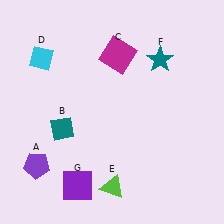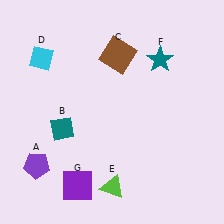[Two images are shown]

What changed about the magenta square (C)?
In Image 1, C is magenta. In Image 2, it changed to brown.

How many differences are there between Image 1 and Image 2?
There is 1 difference between the two images.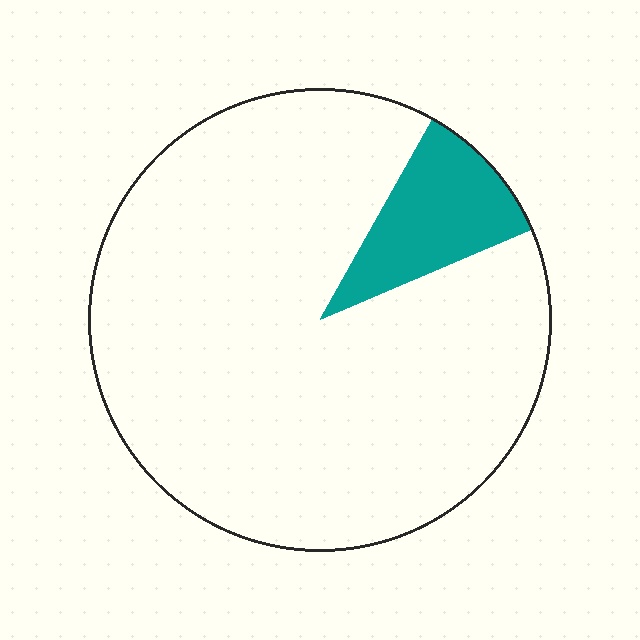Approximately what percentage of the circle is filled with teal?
Approximately 10%.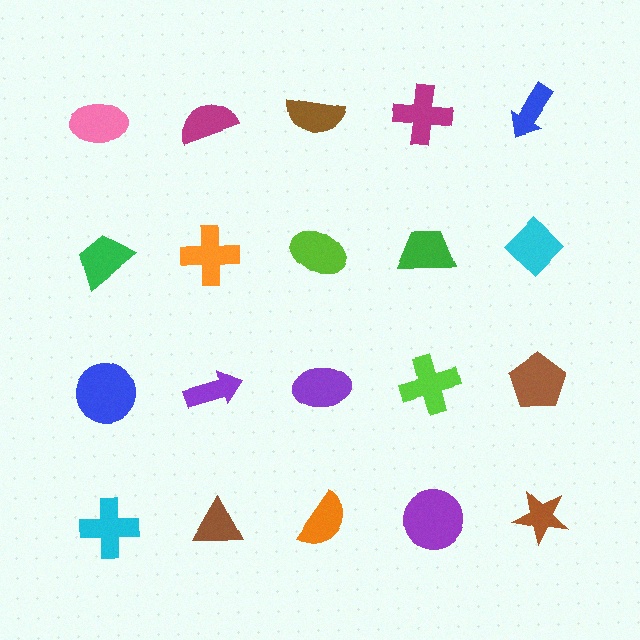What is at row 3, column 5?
A brown pentagon.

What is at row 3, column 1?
A blue circle.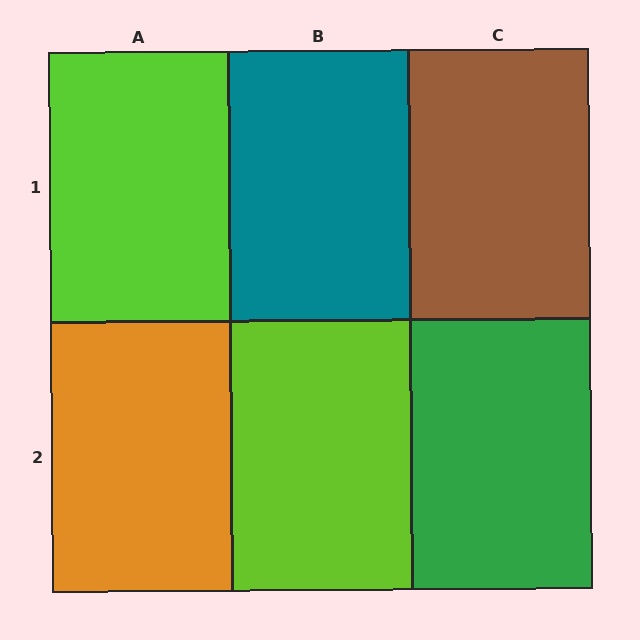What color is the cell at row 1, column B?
Teal.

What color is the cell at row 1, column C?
Brown.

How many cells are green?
1 cell is green.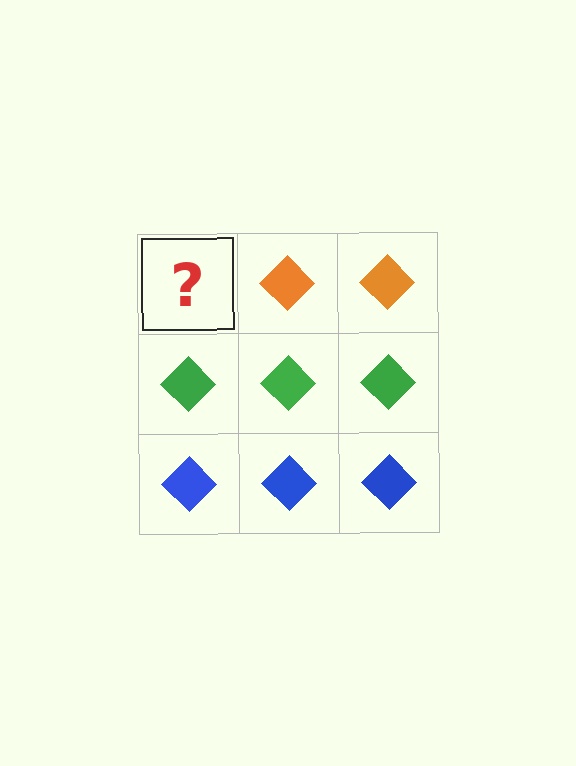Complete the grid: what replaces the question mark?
The question mark should be replaced with an orange diamond.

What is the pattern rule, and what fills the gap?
The rule is that each row has a consistent color. The gap should be filled with an orange diamond.